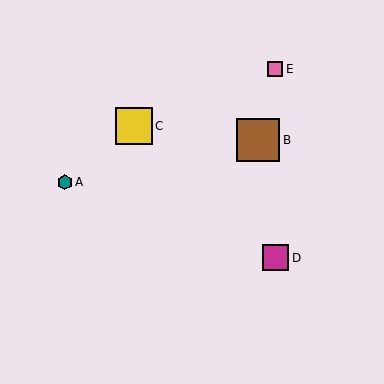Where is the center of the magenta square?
The center of the magenta square is at (276, 258).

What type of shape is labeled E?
Shape E is a pink square.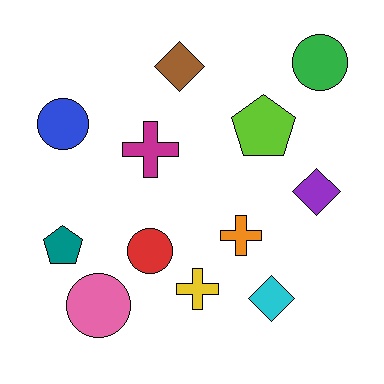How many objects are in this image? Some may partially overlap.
There are 12 objects.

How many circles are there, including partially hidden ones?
There are 4 circles.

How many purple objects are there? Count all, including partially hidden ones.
There is 1 purple object.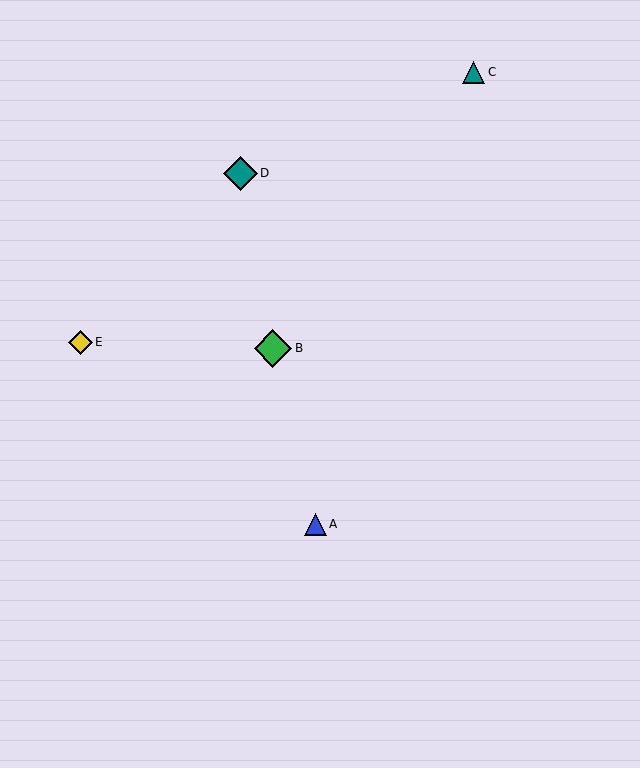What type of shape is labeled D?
Shape D is a teal diamond.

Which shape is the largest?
The green diamond (labeled B) is the largest.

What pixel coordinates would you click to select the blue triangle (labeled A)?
Click at (315, 524) to select the blue triangle A.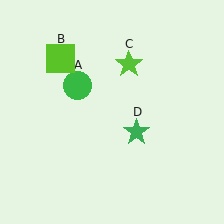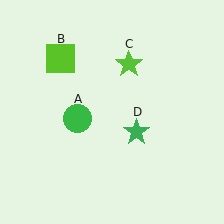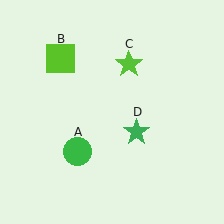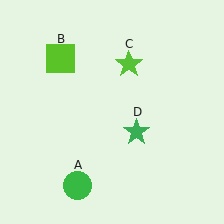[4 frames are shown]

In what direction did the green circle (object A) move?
The green circle (object A) moved down.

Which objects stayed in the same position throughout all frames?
Lime square (object B) and lime star (object C) and green star (object D) remained stationary.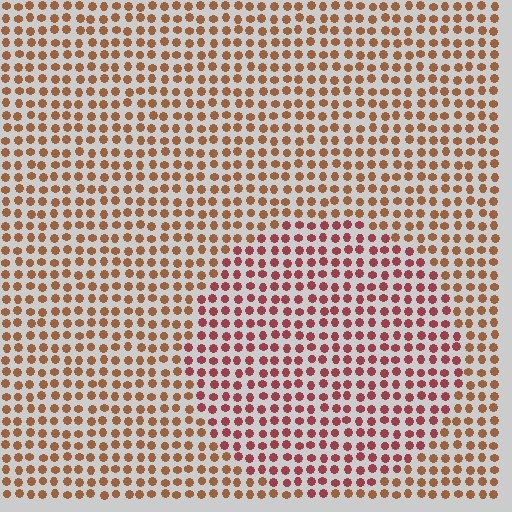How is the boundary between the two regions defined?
The boundary is defined purely by a slight shift in hue (about 32 degrees). Spacing, size, and orientation are identical on both sides.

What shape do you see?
I see a circle.